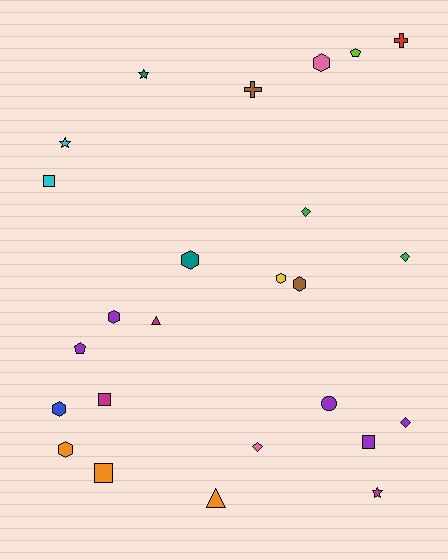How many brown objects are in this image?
There are 2 brown objects.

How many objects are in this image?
There are 25 objects.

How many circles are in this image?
There is 1 circle.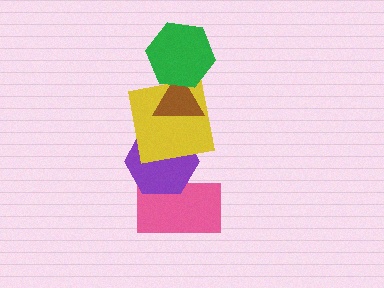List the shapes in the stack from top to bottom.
From top to bottom: the green hexagon, the brown triangle, the yellow square, the purple hexagon, the pink rectangle.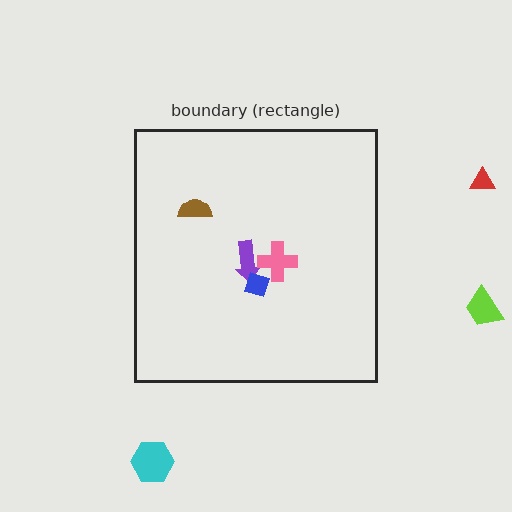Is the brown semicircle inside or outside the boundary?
Inside.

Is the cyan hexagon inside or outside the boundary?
Outside.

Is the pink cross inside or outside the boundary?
Inside.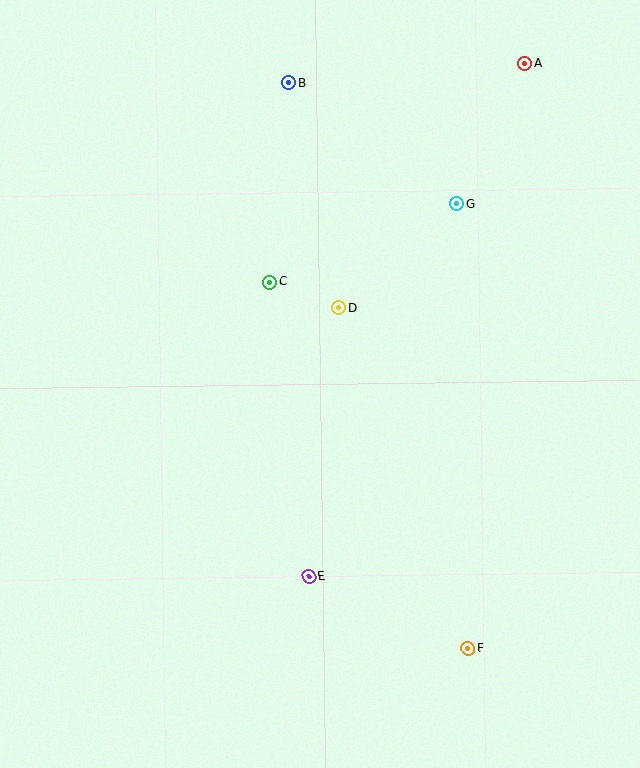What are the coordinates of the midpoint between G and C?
The midpoint between G and C is at (363, 243).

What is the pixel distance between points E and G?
The distance between E and G is 400 pixels.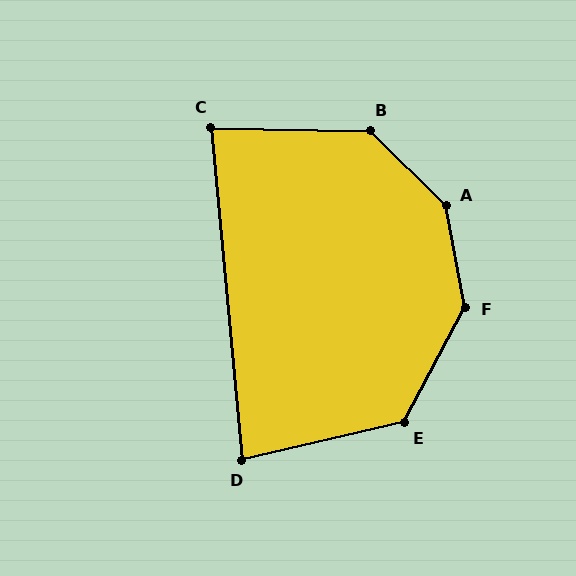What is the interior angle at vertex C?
Approximately 84 degrees (acute).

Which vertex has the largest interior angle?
A, at approximately 146 degrees.